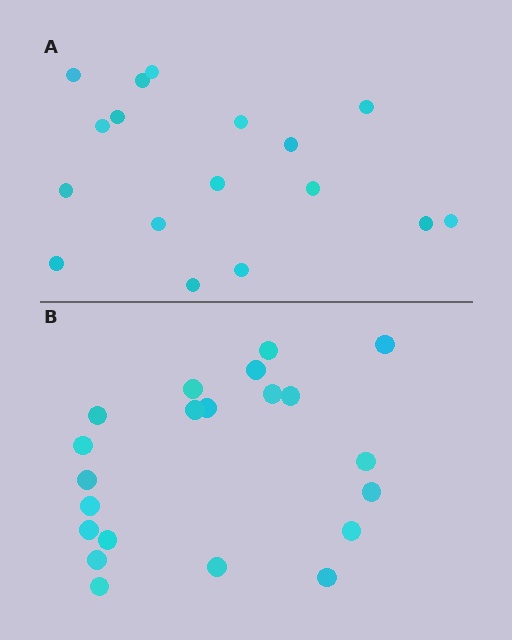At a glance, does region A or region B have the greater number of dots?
Region B (the bottom region) has more dots.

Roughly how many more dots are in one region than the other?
Region B has about 4 more dots than region A.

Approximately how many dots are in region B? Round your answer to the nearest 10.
About 20 dots. (The exact count is 21, which rounds to 20.)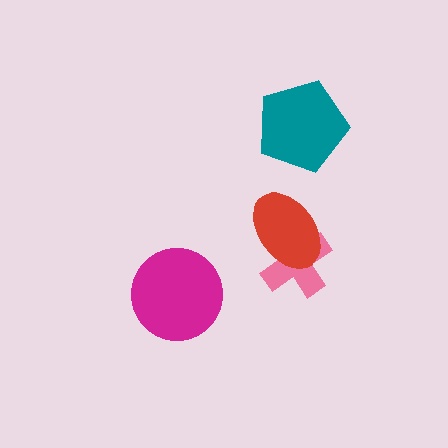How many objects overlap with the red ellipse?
1 object overlaps with the red ellipse.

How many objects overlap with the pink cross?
1 object overlaps with the pink cross.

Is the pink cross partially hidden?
Yes, it is partially covered by another shape.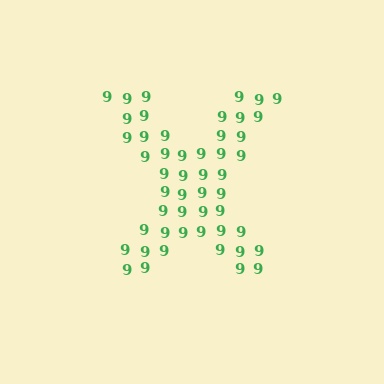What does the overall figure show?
The overall figure shows the letter X.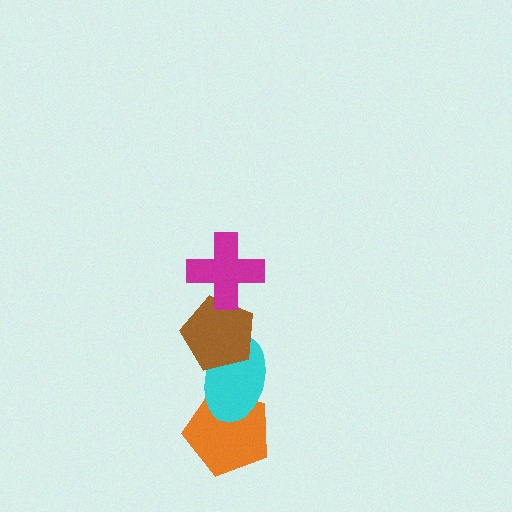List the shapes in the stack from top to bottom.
From top to bottom: the magenta cross, the brown pentagon, the cyan ellipse, the orange pentagon.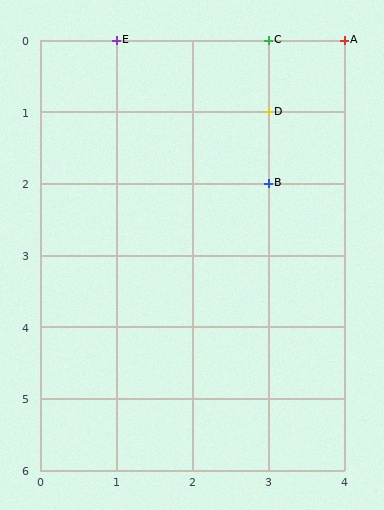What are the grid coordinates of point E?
Point E is at grid coordinates (1, 0).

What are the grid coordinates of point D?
Point D is at grid coordinates (3, 1).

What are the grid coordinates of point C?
Point C is at grid coordinates (3, 0).